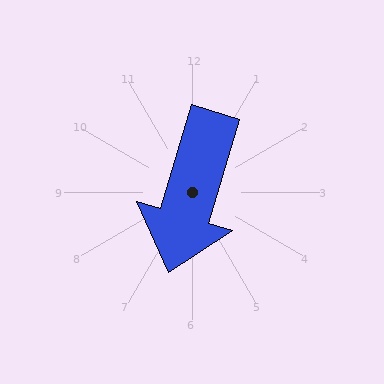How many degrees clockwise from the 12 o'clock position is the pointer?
Approximately 197 degrees.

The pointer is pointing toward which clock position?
Roughly 7 o'clock.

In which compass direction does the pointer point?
South.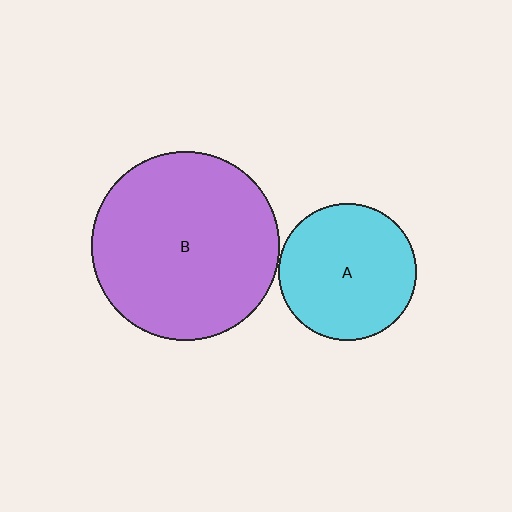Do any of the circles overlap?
No, none of the circles overlap.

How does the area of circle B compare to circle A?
Approximately 1.9 times.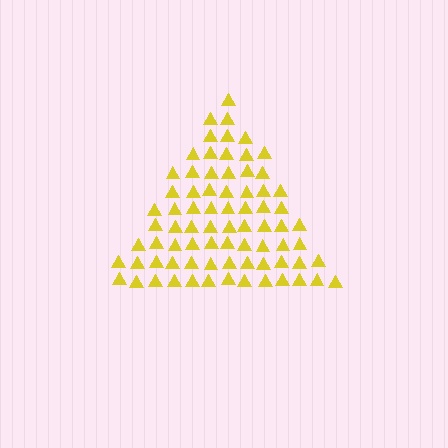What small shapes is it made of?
It is made of small triangles.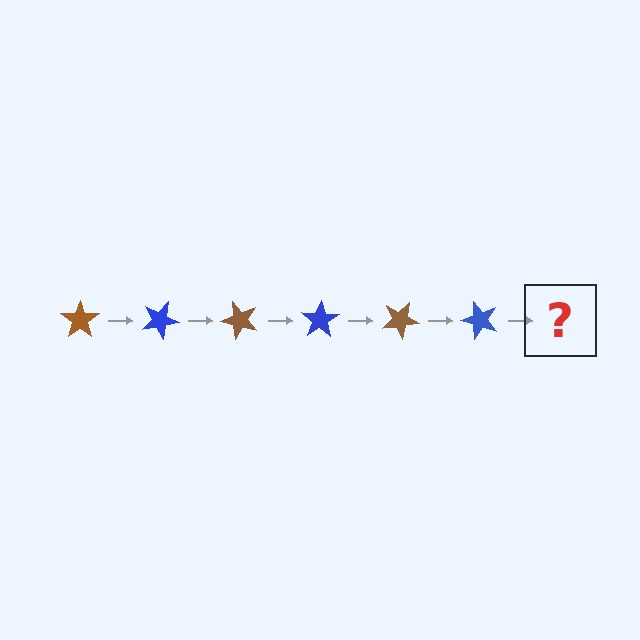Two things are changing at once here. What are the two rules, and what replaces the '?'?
The two rules are that it rotates 25 degrees each step and the color cycles through brown and blue. The '?' should be a brown star, rotated 150 degrees from the start.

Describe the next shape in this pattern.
It should be a brown star, rotated 150 degrees from the start.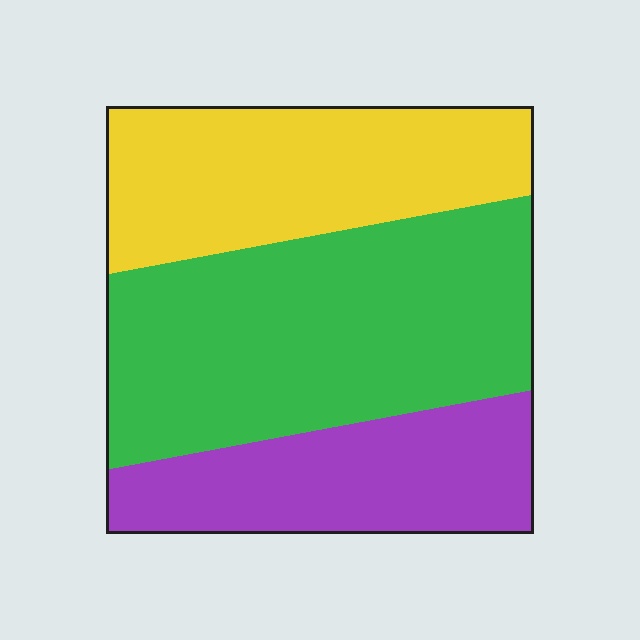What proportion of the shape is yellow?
Yellow takes up about one third (1/3) of the shape.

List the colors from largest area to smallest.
From largest to smallest: green, yellow, purple.